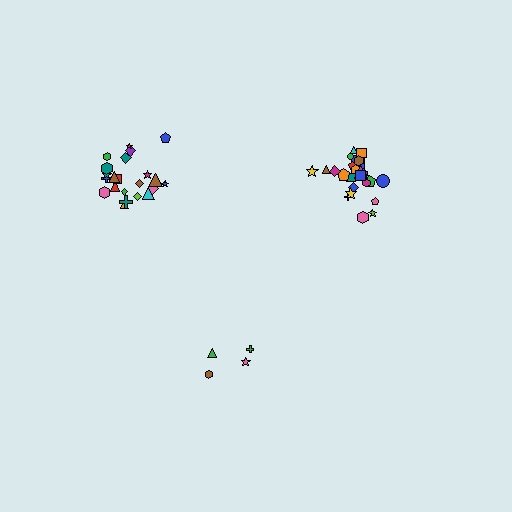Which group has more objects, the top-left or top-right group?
The top-right group.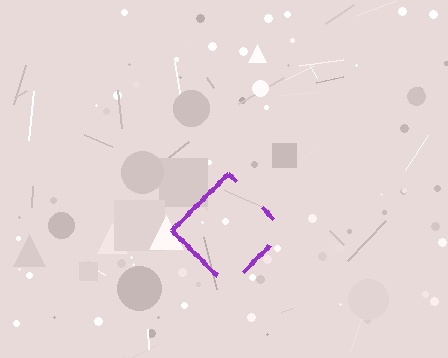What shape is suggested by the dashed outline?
The dashed outline suggests a diamond.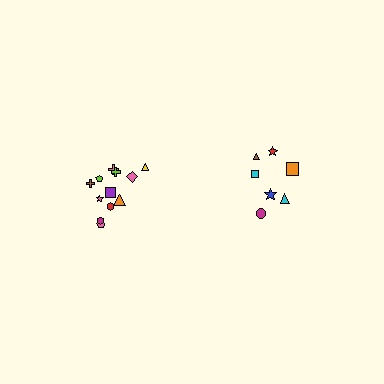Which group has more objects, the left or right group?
The left group.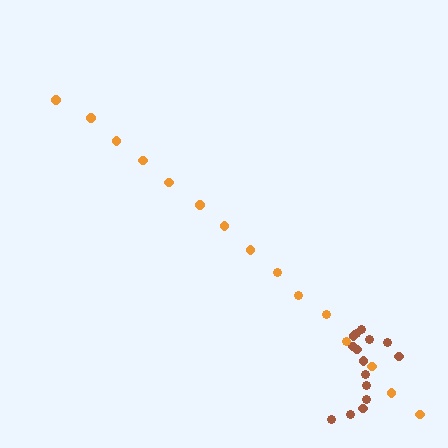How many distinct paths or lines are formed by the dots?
There are 2 distinct paths.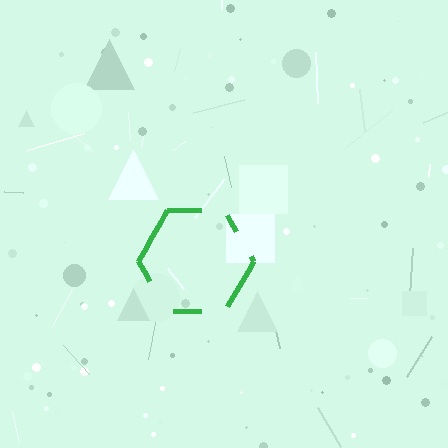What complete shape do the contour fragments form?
The contour fragments form a hexagon.